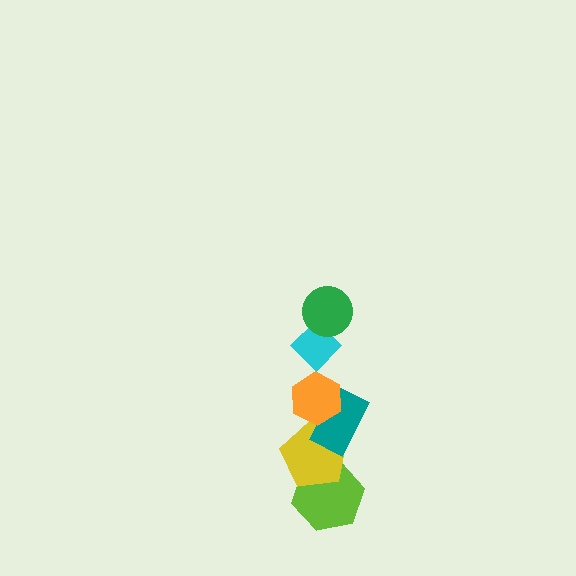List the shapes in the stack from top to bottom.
From top to bottom: the green circle, the cyan diamond, the orange hexagon, the teal rectangle, the yellow pentagon, the lime hexagon.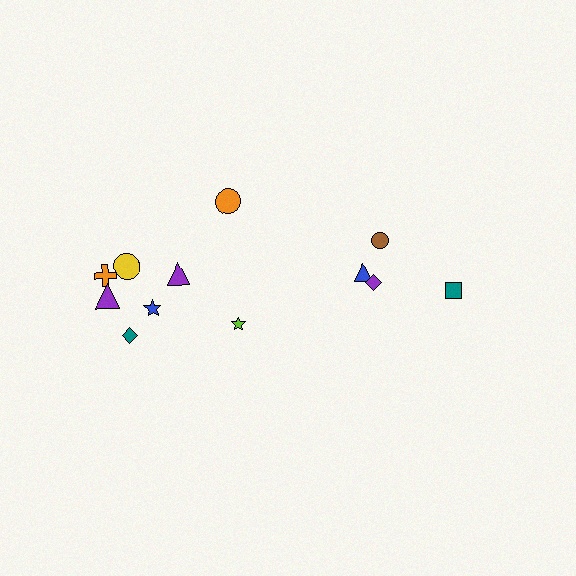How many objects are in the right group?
There are 4 objects.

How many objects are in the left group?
There are 8 objects.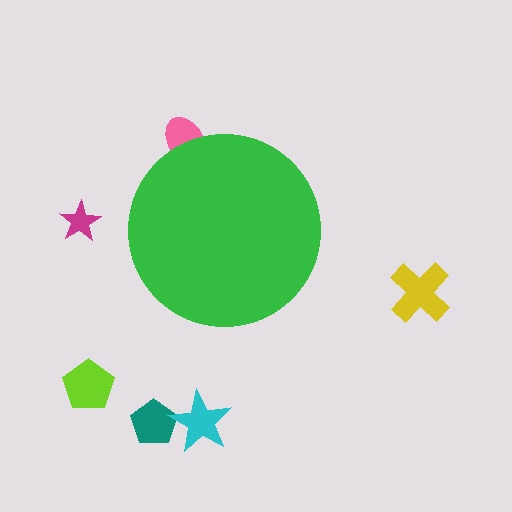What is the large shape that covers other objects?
A green circle.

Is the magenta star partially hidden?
No, the magenta star is fully visible.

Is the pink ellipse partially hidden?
Yes, the pink ellipse is partially hidden behind the green circle.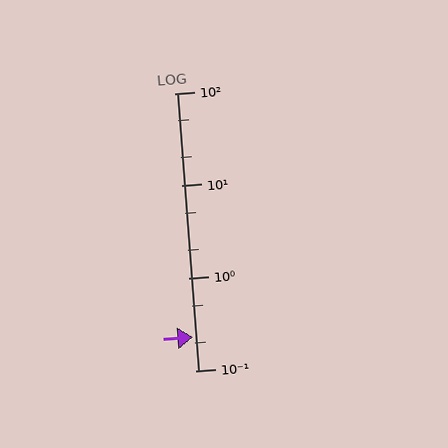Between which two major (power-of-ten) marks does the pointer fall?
The pointer is between 0.1 and 1.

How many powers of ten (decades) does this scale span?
The scale spans 3 decades, from 0.1 to 100.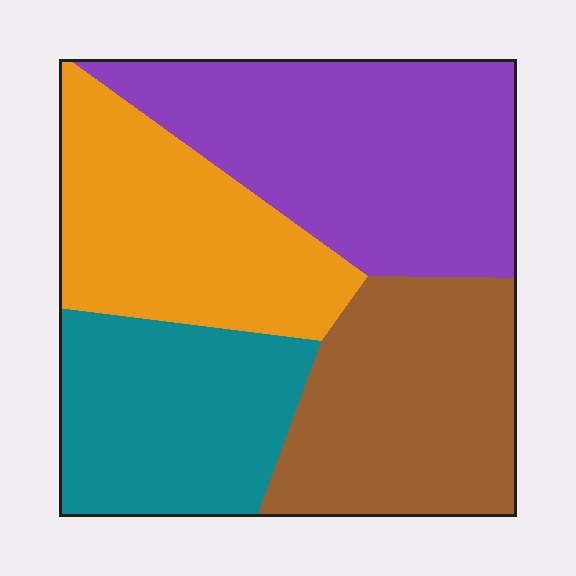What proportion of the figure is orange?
Orange takes up about one quarter (1/4) of the figure.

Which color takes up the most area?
Purple, at roughly 30%.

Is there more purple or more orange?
Purple.